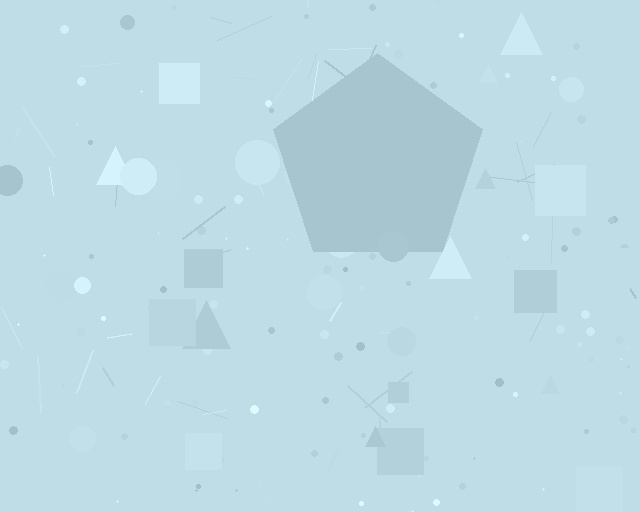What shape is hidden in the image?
A pentagon is hidden in the image.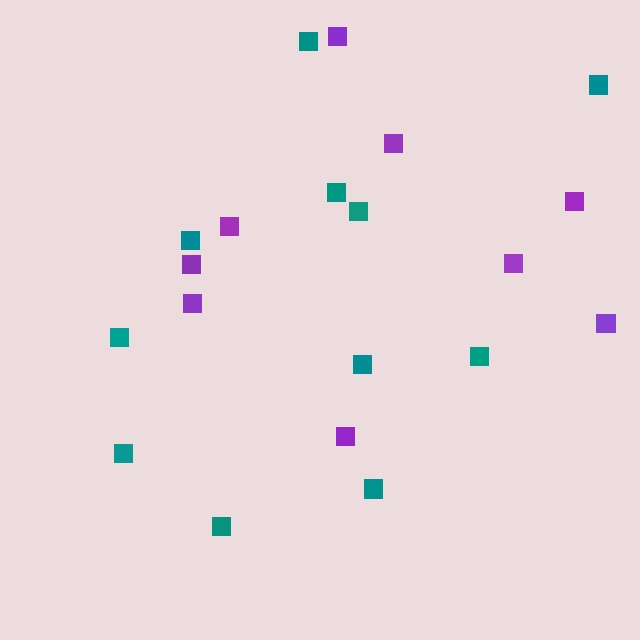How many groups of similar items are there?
There are 2 groups: one group of purple squares (9) and one group of teal squares (11).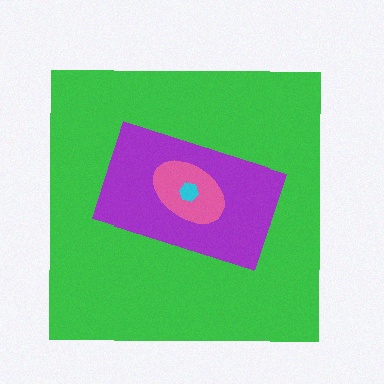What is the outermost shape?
The green square.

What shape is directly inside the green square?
The purple rectangle.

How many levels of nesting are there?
4.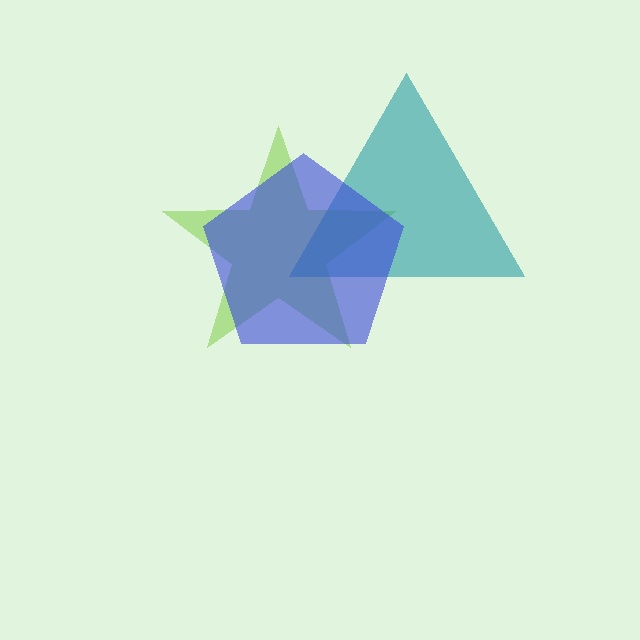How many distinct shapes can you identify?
There are 3 distinct shapes: a lime star, a teal triangle, a blue pentagon.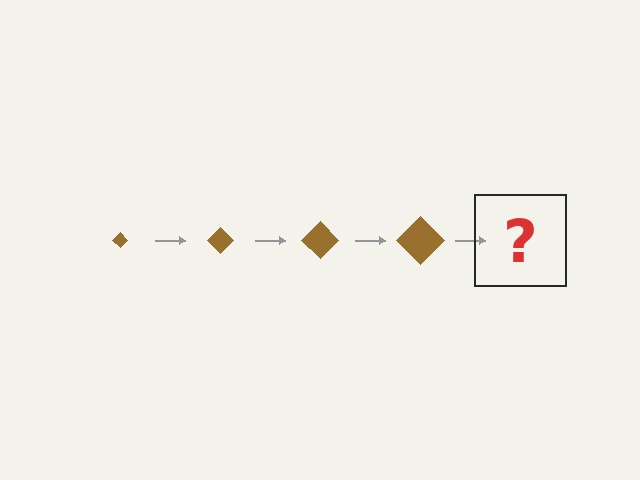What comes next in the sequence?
The next element should be a brown diamond, larger than the previous one.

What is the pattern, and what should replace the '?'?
The pattern is that the diamond gets progressively larger each step. The '?' should be a brown diamond, larger than the previous one.